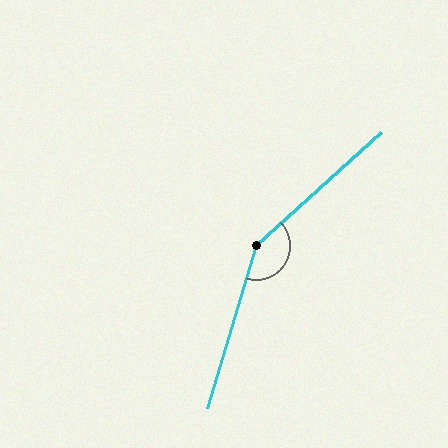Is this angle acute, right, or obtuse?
It is obtuse.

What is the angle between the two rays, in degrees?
Approximately 149 degrees.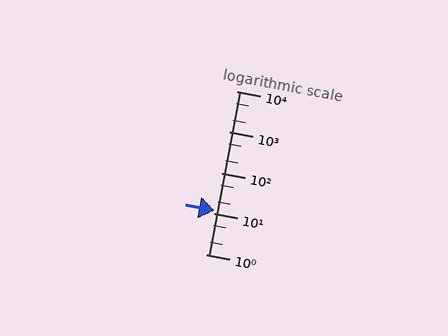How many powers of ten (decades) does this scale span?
The scale spans 4 decades, from 1 to 10000.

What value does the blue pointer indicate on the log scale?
The pointer indicates approximately 12.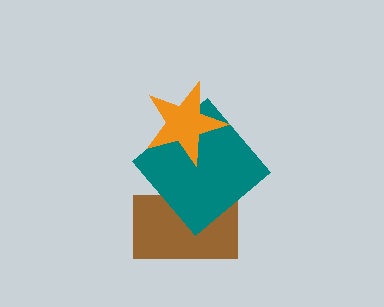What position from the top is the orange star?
The orange star is 1st from the top.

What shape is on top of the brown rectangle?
The teal diamond is on top of the brown rectangle.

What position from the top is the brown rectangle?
The brown rectangle is 3rd from the top.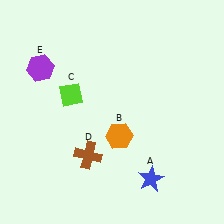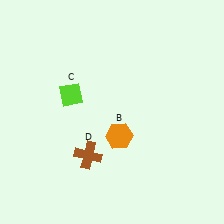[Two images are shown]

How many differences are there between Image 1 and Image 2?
There are 2 differences between the two images.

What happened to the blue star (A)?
The blue star (A) was removed in Image 2. It was in the bottom-right area of Image 1.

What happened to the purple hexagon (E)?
The purple hexagon (E) was removed in Image 2. It was in the top-left area of Image 1.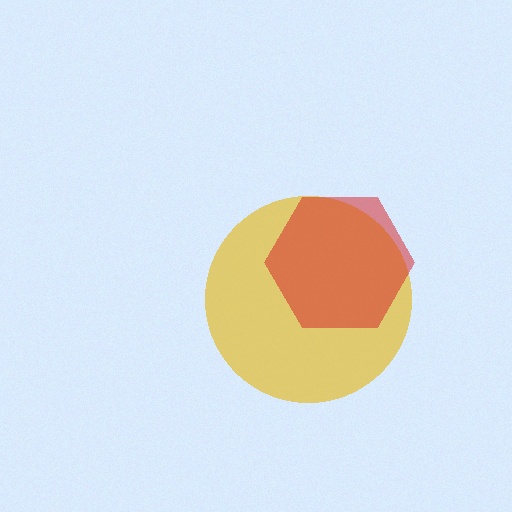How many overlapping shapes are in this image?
There are 2 overlapping shapes in the image.